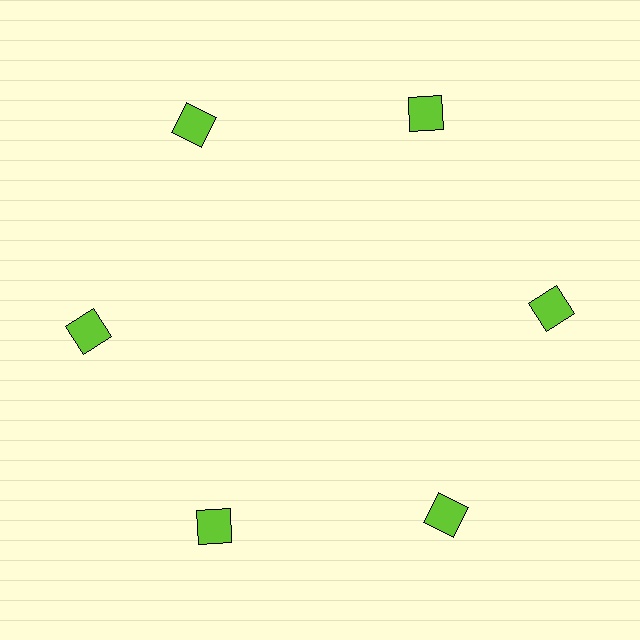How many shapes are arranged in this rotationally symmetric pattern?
There are 6 shapes, arranged in 6 groups of 1.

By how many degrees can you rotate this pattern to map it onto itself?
The pattern maps onto itself every 60 degrees of rotation.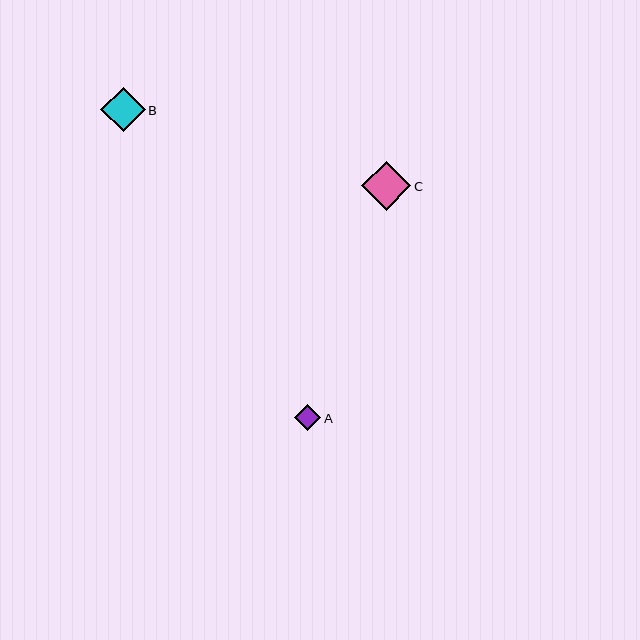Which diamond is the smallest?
Diamond A is the smallest with a size of approximately 26 pixels.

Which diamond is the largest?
Diamond C is the largest with a size of approximately 49 pixels.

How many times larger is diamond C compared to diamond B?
Diamond C is approximately 1.1 times the size of diamond B.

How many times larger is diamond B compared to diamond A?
Diamond B is approximately 1.7 times the size of diamond A.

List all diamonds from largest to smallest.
From largest to smallest: C, B, A.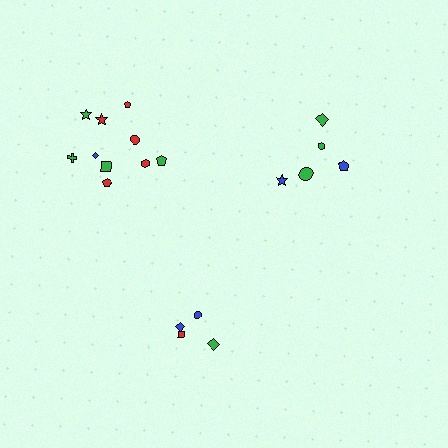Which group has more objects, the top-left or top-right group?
The top-left group.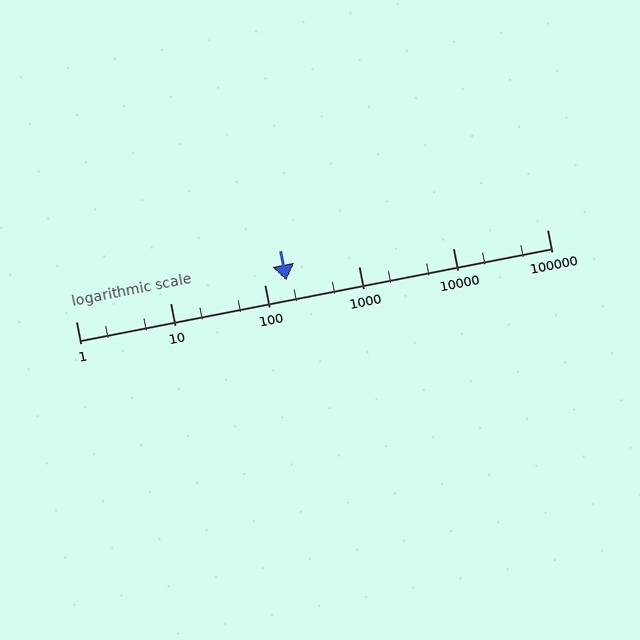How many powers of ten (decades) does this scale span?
The scale spans 5 decades, from 1 to 100000.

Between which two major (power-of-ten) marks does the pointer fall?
The pointer is between 100 and 1000.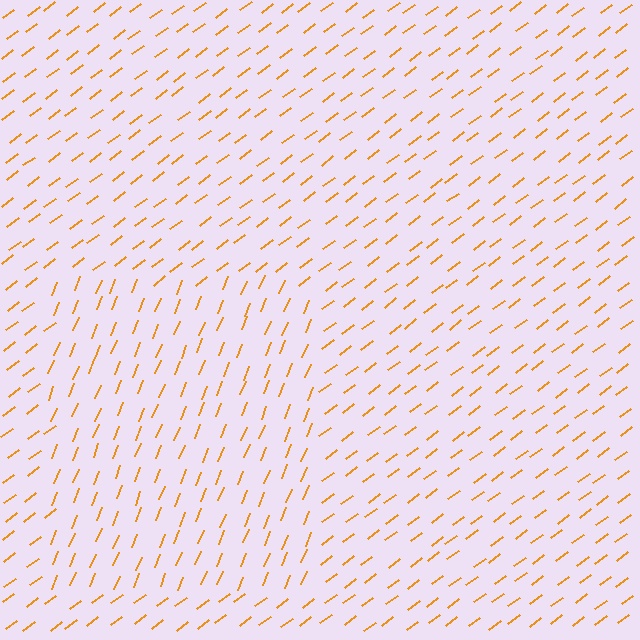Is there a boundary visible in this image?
Yes, there is a texture boundary formed by a change in line orientation.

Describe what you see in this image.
The image is filled with small orange line segments. A rectangle region in the image has lines oriented differently from the surrounding lines, creating a visible texture boundary.